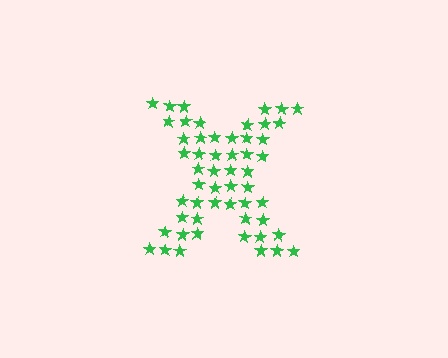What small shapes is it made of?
It is made of small stars.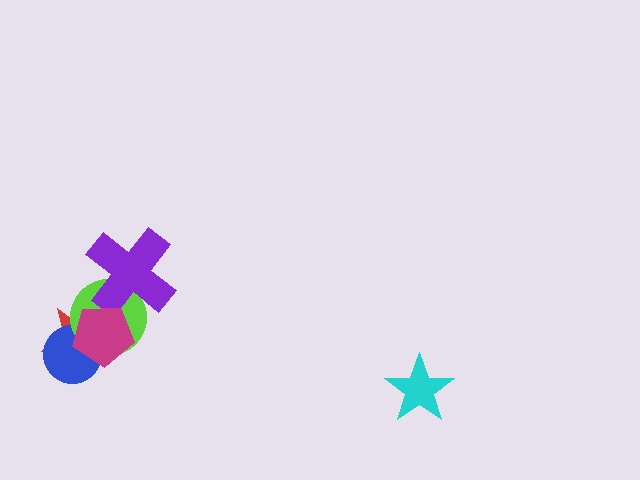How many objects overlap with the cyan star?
0 objects overlap with the cyan star.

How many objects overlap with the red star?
3 objects overlap with the red star.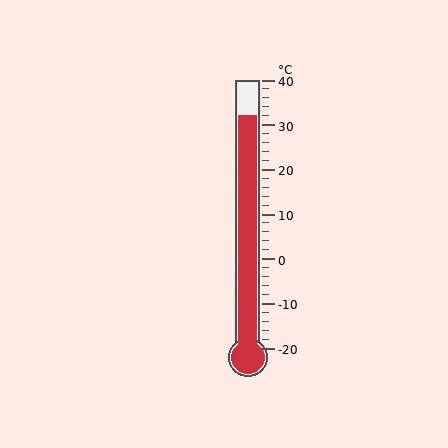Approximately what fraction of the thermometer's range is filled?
The thermometer is filled to approximately 85% of its range.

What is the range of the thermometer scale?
The thermometer scale ranges from -20°C to 40°C.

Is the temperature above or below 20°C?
The temperature is above 20°C.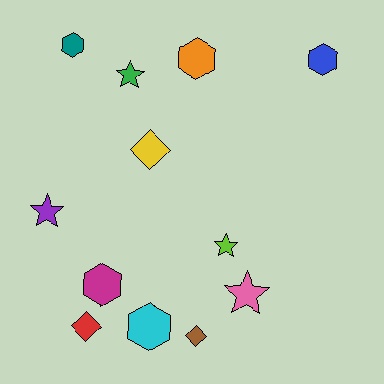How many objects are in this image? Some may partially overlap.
There are 12 objects.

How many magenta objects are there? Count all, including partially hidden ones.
There is 1 magenta object.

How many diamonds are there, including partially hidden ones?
There are 3 diamonds.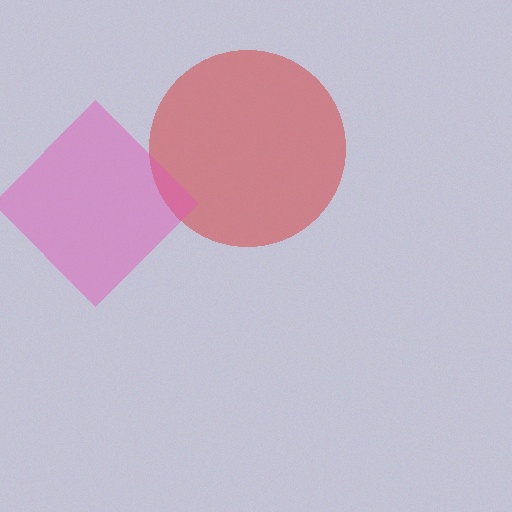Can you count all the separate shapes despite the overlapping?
Yes, there are 2 separate shapes.